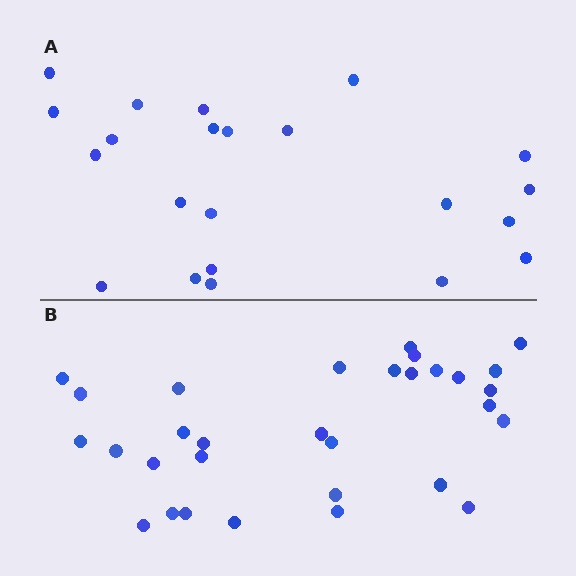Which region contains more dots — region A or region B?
Region B (the bottom region) has more dots.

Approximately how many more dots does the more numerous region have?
Region B has roughly 8 or so more dots than region A.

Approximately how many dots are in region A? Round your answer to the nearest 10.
About 20 dots. (The exact count is 22, which rounds to 20.)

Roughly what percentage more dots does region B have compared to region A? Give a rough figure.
About 40% more.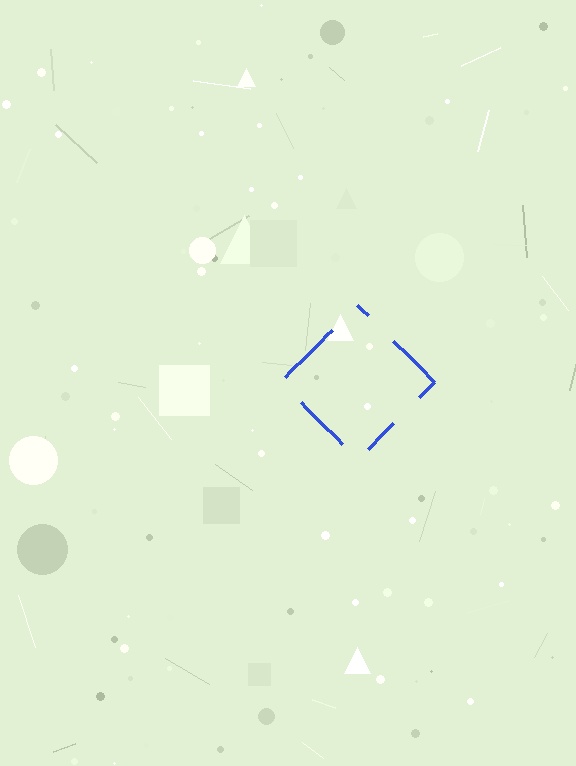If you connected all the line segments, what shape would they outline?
They would outline a diamond.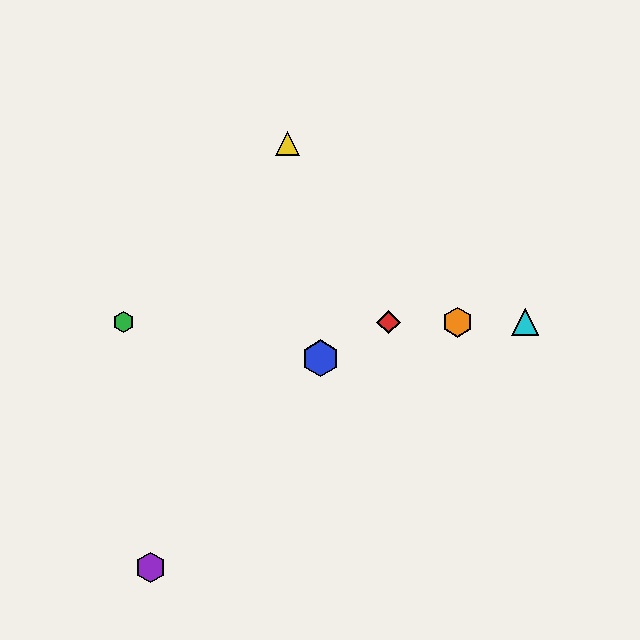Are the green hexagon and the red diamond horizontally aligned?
Yes, both are at y≈322.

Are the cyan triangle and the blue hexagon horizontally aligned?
No, the cyan triangle is at y≈322 and the blue hexagon is at y≈358.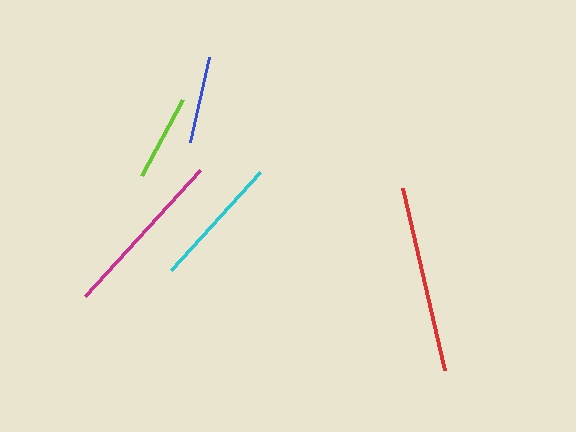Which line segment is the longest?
The red line is the longest at approximately 187 pixels.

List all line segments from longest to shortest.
From longest to shortest: red, magenta, cyan, blue, lime.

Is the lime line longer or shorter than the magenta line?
The magenta line is longer than the lime line.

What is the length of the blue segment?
The blue segment is approximately 87 pixels long.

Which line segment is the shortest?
The lime line is the shortest at approximately 85 pixels.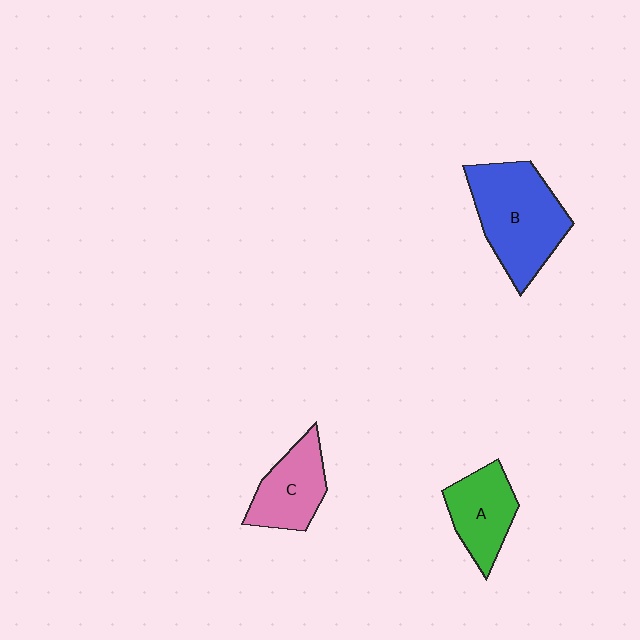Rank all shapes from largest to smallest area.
From largest to smallest: B (blue), C (pink), A (green).